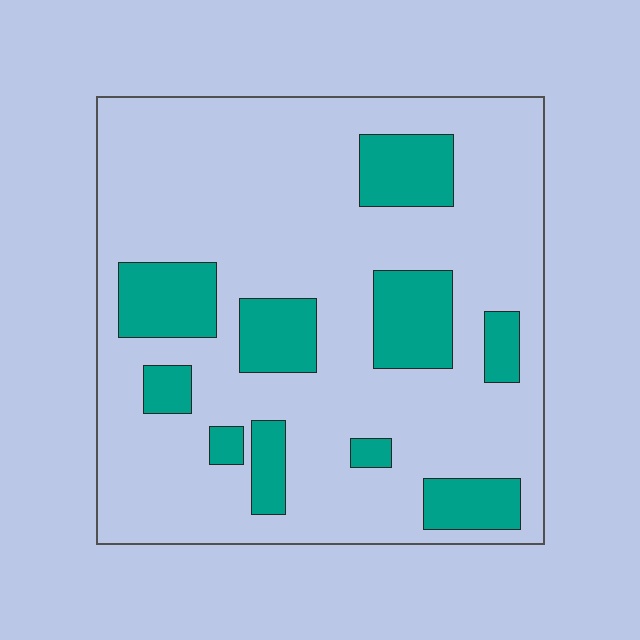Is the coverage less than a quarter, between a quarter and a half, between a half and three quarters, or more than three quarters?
Less than a quarter.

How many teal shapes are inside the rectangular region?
10.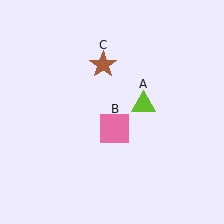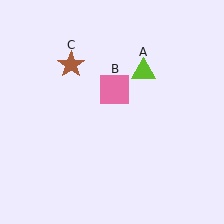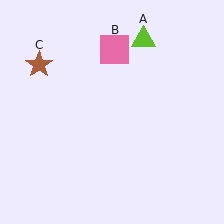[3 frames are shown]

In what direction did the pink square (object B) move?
The pink square (object B) moved up.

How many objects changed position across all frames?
3 objects changed position: lime triangle (object A), pink square (object B), brown star (object C).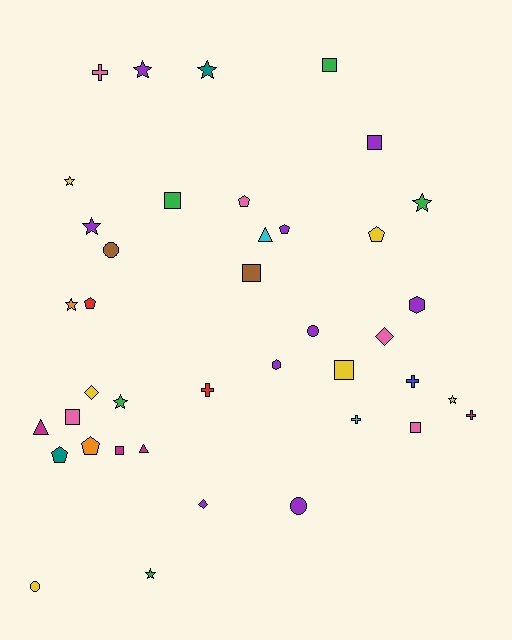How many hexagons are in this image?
There are 2 hexagons.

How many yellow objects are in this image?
There are 6 yellow objects.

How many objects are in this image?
There are 40 objects.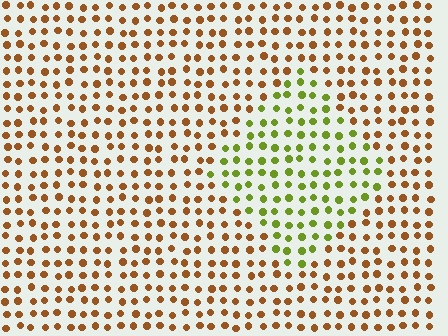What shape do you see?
I see a diamond.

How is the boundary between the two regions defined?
The boundary is defined purely by a slight shift in hue (about 57 degrees). Spacing, size, and orientation are identical on both sides.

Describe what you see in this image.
The image is filled with small brown elements in a uniform arrangement. A diamond-shaped region is visible where the elements are tinted to a slightly different hue, forming a subtle color boundary.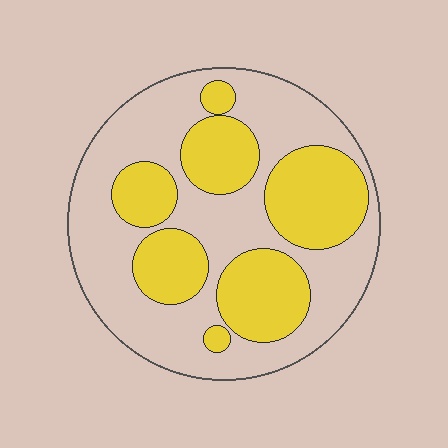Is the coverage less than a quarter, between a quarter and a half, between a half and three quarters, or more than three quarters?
Between a quarter and a half.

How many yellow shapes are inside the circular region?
7.